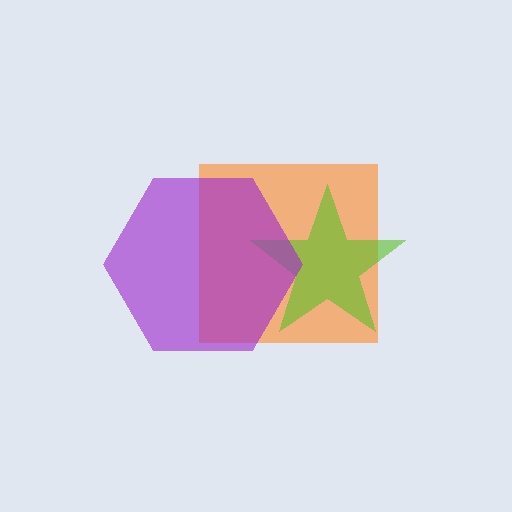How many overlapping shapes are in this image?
There are 3 overlapping shapes in the image.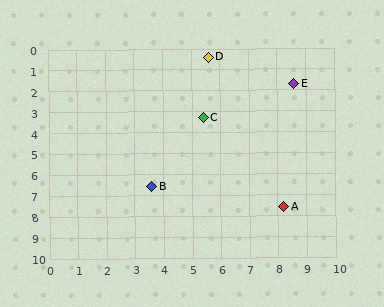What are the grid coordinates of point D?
Point D is at approximately (5.6, 0.4).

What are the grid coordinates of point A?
Point A is at approximately (8.2, 7.6).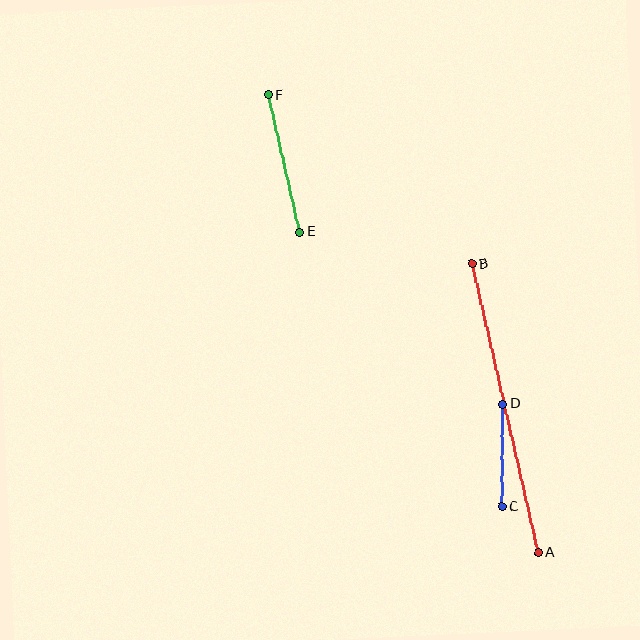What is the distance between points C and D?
The distance is approximately 103 pixels.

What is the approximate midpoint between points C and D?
The midpoint is at approximately (502, 455) pixels.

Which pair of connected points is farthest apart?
Points A and B are farthest apart.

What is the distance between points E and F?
The distance is approximately 141 pixels.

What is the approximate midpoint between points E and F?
The midpoint is at approximately (284, 163) pixels.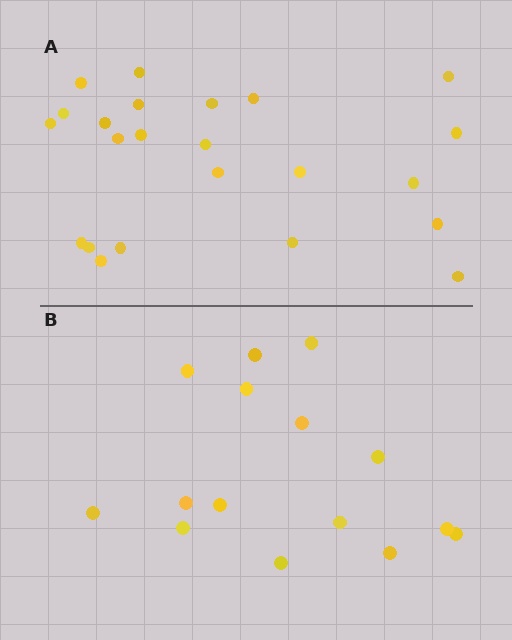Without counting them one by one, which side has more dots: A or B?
Region A (the top region) has more dots.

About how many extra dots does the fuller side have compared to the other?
Region A has roughly 8 or so more dots than region B.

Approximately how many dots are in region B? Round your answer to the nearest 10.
About 20 dots. (The exact count is 15, which rounds to 20.)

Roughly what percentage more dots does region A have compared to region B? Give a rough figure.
About 55% more.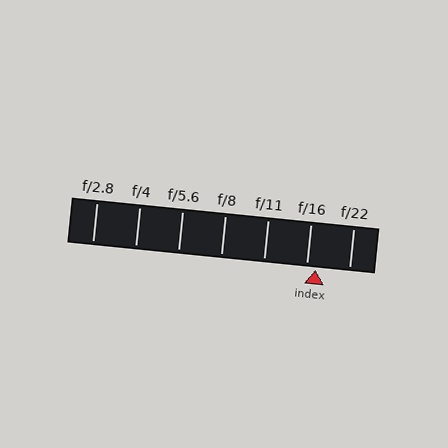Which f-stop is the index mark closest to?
The index mark is closest to f/16.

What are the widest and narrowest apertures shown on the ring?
The widest aperture shown is f/2.8 and the narrowest is f/22.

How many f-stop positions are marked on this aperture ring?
There are 7 f-stop positions marked.